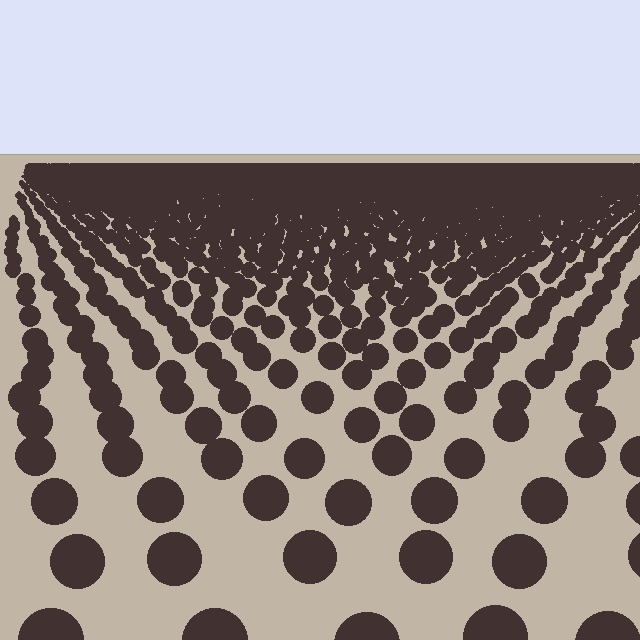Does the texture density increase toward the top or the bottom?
Density increases toward the top.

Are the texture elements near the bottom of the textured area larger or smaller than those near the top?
Larger. Near the bottom, elements are closer to the viewer and appear at a bigger on-screen size.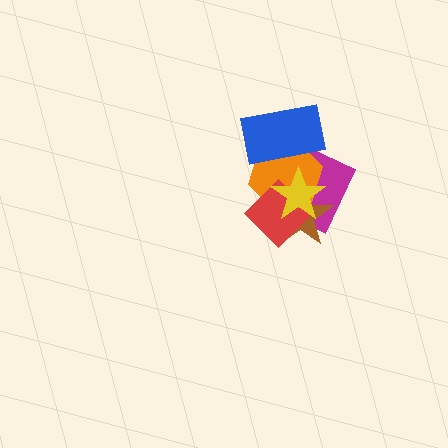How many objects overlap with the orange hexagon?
5 objects overlap with the orange hexagon.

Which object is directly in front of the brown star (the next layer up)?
The red diamond is directly in front of the brown star.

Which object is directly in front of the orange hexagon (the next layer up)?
The brown star is directly in front of the orange hexagon.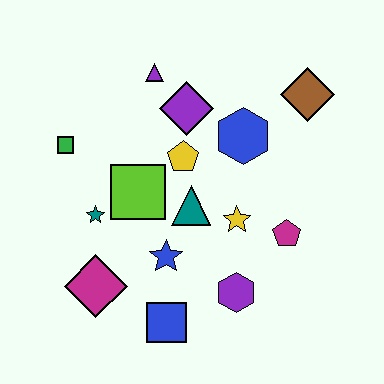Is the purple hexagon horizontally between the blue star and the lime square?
No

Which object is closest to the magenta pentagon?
The yellow star is closest to the magenta pentagon.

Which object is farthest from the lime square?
The brown diamond is farthest from the lime square.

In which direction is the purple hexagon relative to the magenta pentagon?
The purple hexagon is below the magenta pentagon.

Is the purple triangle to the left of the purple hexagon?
Yes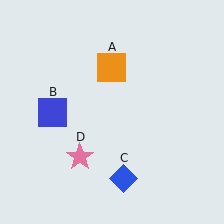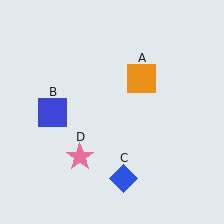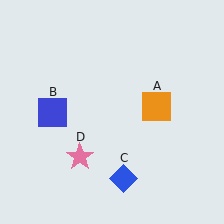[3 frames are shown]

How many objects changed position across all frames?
1 object changed position: orange square (object A).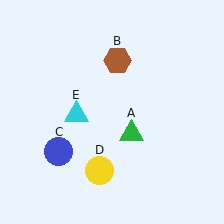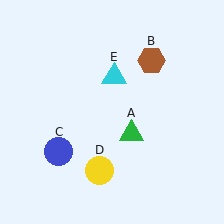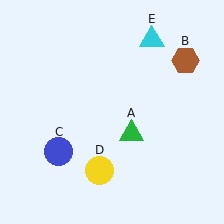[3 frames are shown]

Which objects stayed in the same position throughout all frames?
Green triangle (object A) and blue circle (object C) and yellow circle (object D) remained stationary.